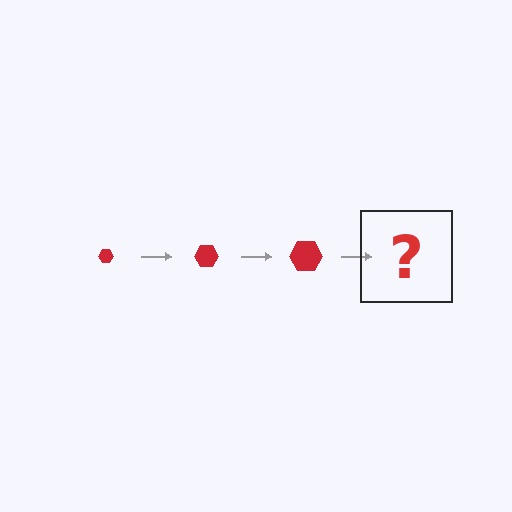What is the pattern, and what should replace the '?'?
The pattern is that the hexagon gets progressively larger each step. The '?' should be a red hexagon, larger than the previous one.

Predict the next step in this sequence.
The next step is a red hexagon, larger than the previous one.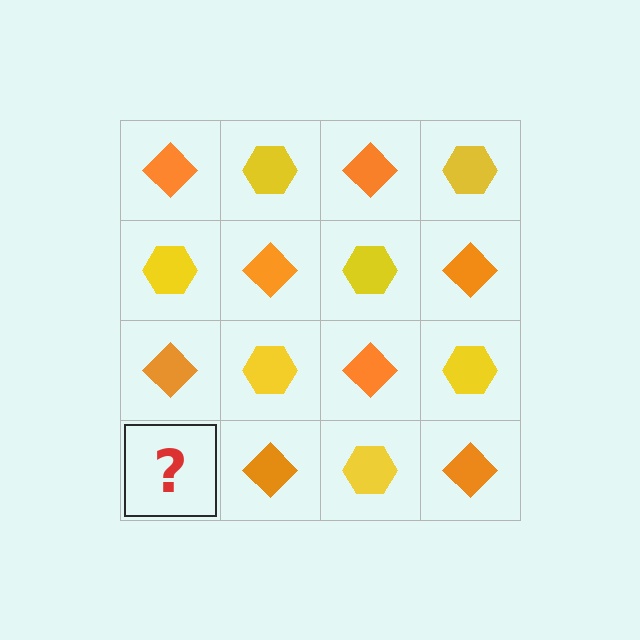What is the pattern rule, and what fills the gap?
The rule is that it alternates orange diamond and yellow hexagon in a checkerboard pattern. The gap should be filled with a yellow hexagon.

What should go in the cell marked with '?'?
The missing cell should contain a yellow hexagon.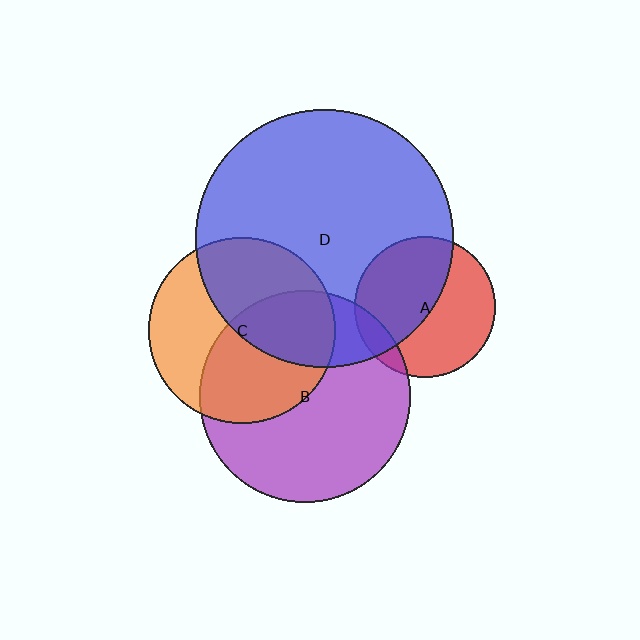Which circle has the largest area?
Circle D (blue).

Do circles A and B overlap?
Yes.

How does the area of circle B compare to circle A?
Approximately 2.3 times.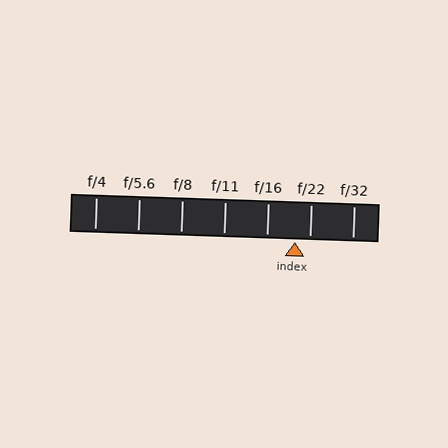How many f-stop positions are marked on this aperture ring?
There are 7 f-stop positions marked.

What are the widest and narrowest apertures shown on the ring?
The widest aperture shown is f/4 and the narrowest is f/32.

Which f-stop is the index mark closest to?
The index mark is closest to f/22.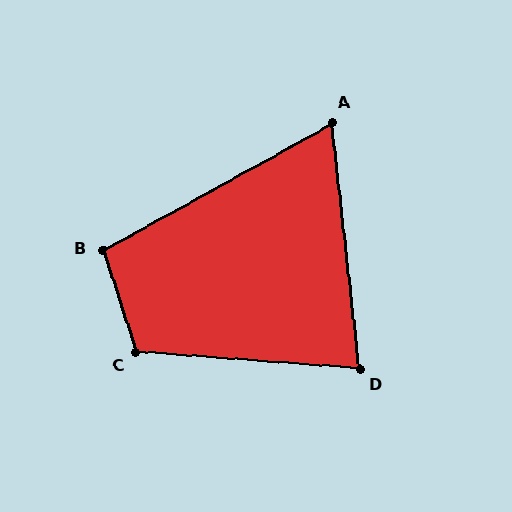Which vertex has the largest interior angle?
C, at approximately 112 degrees.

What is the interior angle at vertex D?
Approximately 79 degrees (acute).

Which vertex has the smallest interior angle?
A, at approximately 68 degrees.